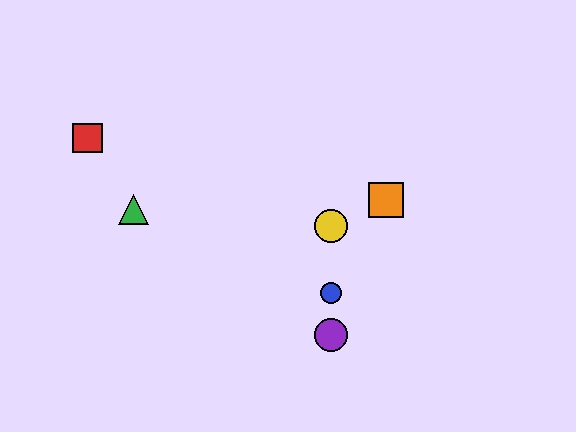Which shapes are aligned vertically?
The blue circle, the yellow circle, the purple circle are aligned vertically.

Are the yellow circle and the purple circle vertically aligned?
Yes, both are at x≈331.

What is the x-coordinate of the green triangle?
The green triangle is at x≈134.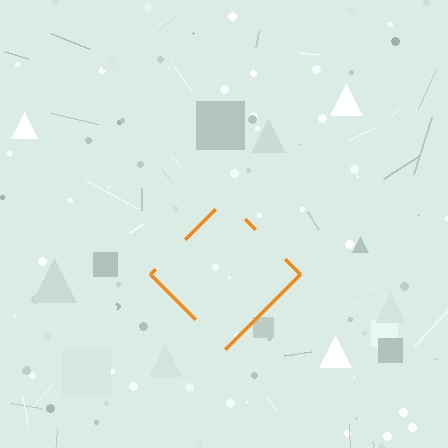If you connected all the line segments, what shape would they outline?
They would outline a diamond.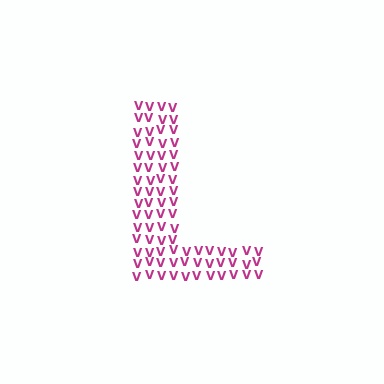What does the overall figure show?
The overall figure shows the letter L.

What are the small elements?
The small elements are letter V's.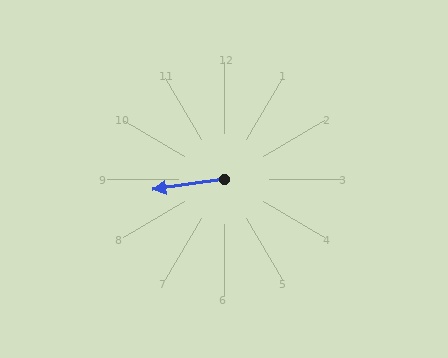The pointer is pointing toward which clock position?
Roughly 9 o'clock.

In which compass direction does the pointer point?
West.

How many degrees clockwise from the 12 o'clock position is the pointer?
Approximately 262 degrees.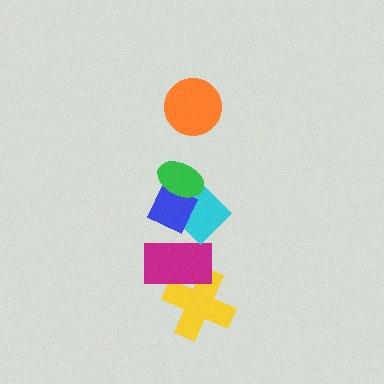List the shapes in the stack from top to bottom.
From top to bottom: the orange circle, the green ellipse, the blue diamond, the cyan diamond, the magenta rectangle, the yellow cross.